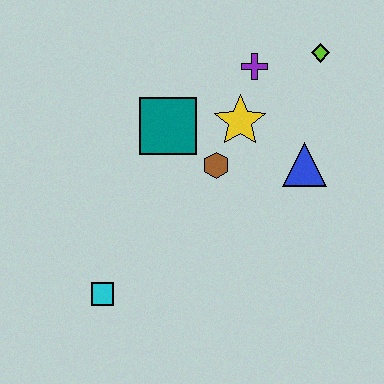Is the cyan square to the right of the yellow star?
No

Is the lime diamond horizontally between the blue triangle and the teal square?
No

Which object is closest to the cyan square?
The brown hexagon is closest to the cyan square.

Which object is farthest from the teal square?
The cyan square is farthest from the teal square.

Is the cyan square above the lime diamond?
No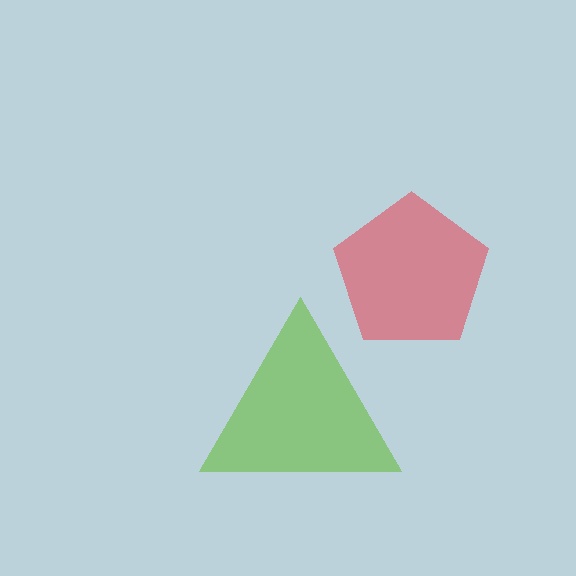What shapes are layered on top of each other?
The layered shapes are: a lime triangle, a red pentagon.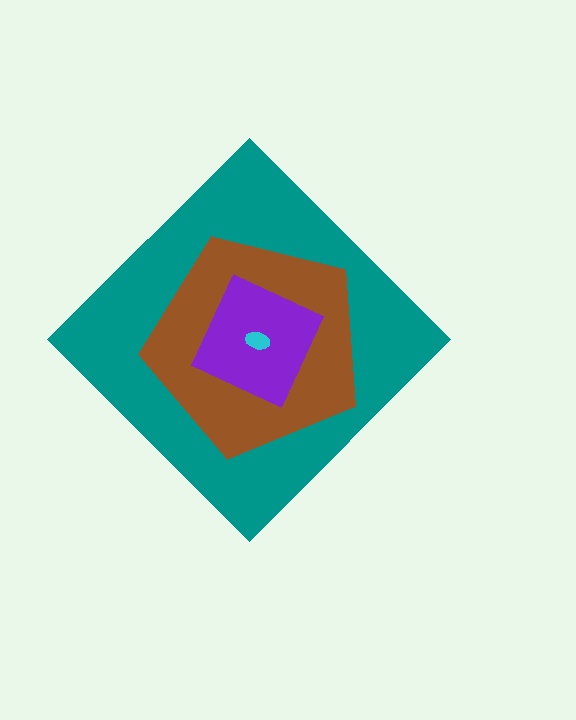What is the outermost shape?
The teal diamond.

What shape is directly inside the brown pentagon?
The purple square.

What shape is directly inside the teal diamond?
The brown pentagon.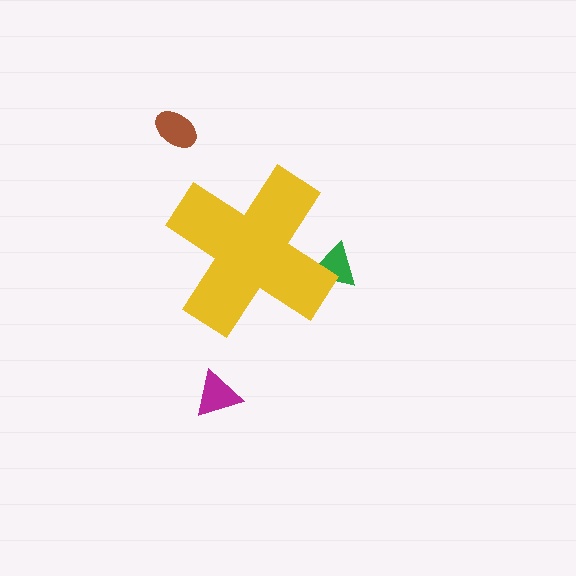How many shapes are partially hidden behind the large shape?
1 shape is partially hidden.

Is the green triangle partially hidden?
Yes, the green triangle is partially hidden behind the yellow cross.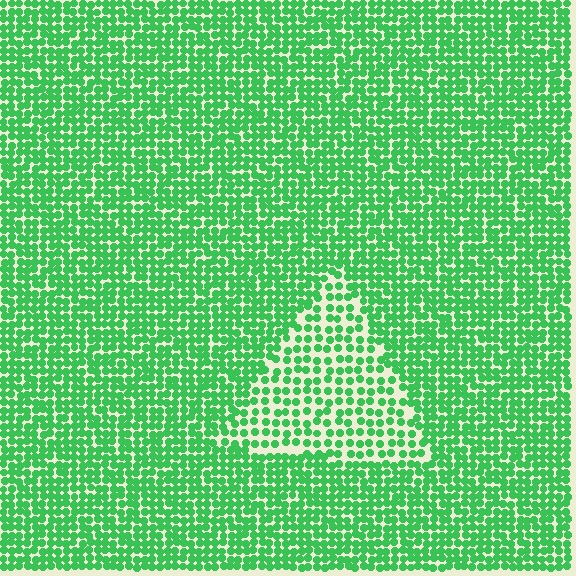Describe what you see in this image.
The image contains small green elements arranged at two different densities. A triangle-shaped region is visible where the elements are less densely packed than the surrounding area.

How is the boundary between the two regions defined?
The boundary is defined by a change in element density (approximately 1.8x ratio). All elements are the same color, size, and shape.